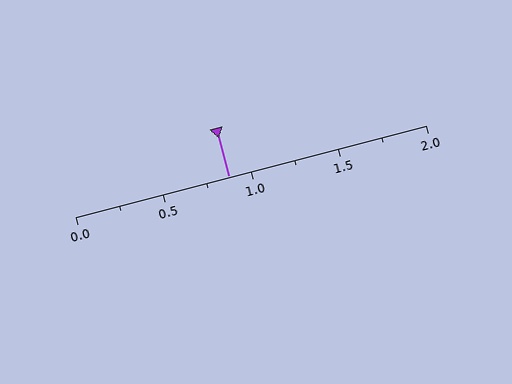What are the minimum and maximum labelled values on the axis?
The axis runs from 0.0 to 2.0.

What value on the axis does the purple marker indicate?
The marker indicates approximately 0.88.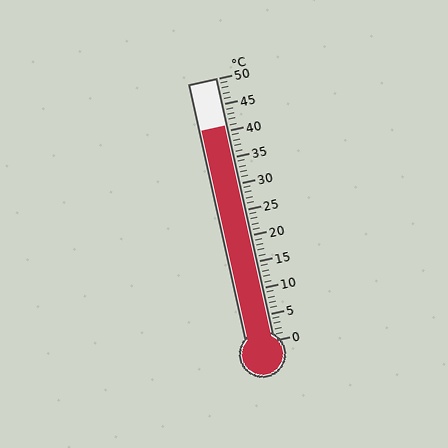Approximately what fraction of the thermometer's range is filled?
The thermometer is filled to approximately 80% of its range.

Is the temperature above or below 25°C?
The temperature is above 25°C.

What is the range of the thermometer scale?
The thermometer scale ranges from 0°C to 50°C.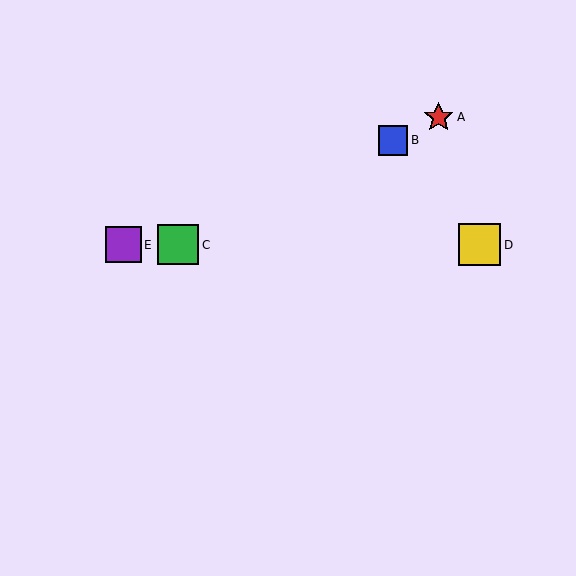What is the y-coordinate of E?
Object E is at y≈245.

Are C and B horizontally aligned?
No, C is at y≈245 and B is at y≈140.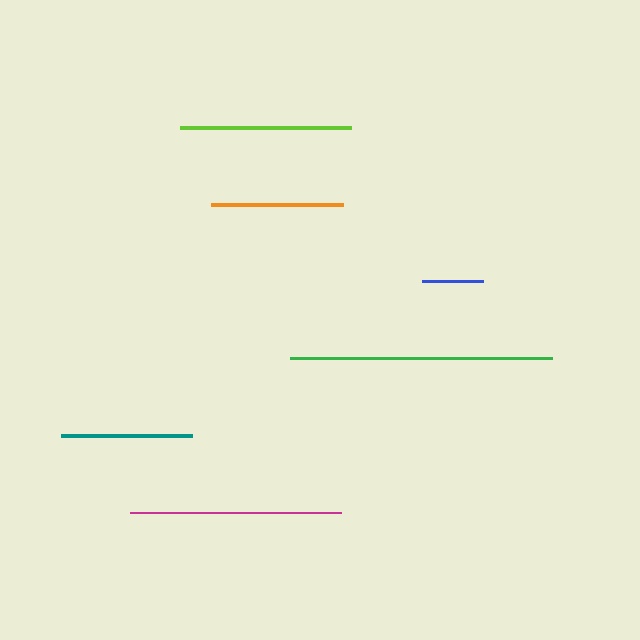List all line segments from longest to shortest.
From longest to shortest: green, magenta, lime, orange, teal, blue.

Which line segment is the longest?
The green line is the longest at approximately 262 pixels.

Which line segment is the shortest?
The blue line is the shortest at approximately 61 pixels.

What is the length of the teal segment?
The teal segment is approximately 131 pixels long.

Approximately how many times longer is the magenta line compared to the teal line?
The magenta line is approximately 1.6 times the length of the teal line.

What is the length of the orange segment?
The orange segment is approximately 132 pixels long.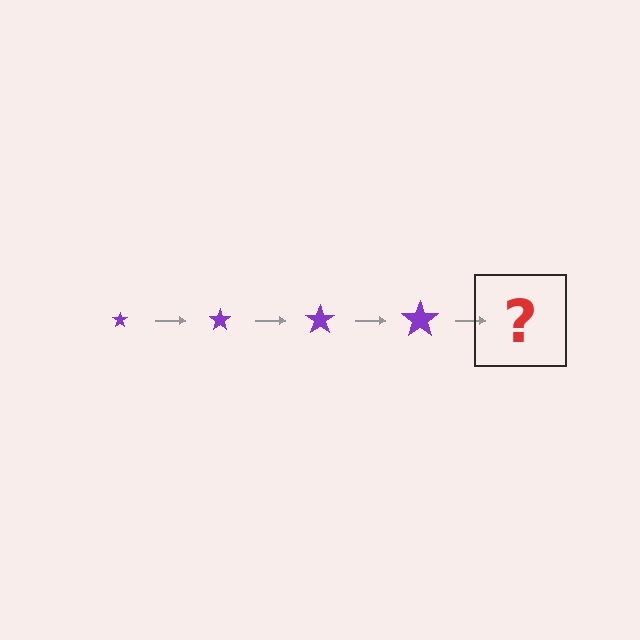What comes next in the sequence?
The next element should be a purple star, larger than the previous one.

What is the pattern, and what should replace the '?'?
The pattern is that the star gets progressively larger each step. The '?' should be a purple star, larger than the previous one.